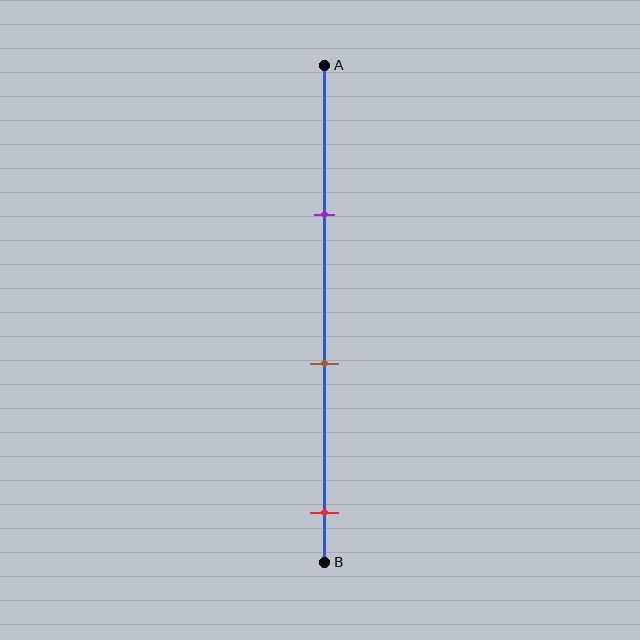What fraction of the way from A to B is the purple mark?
The purple mark is approximately 30% (0.3) of the way from A to B.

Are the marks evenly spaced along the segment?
Yes, the marks are approximately evenly spaced.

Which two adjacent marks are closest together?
The purple and brown marks are the closest adjacent pair.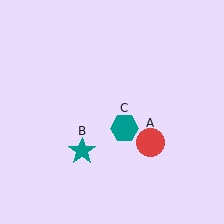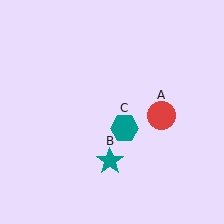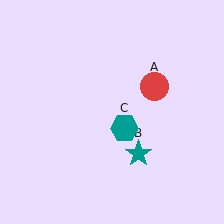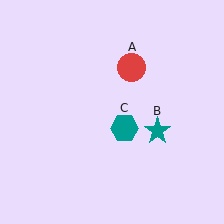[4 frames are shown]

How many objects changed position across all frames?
2 objects changed position: red circle (object A), teal star (object B).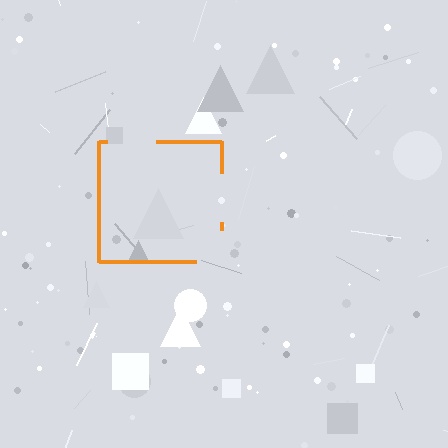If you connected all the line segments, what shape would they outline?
They would outline a square.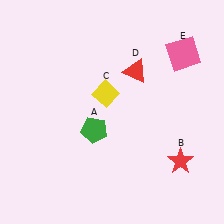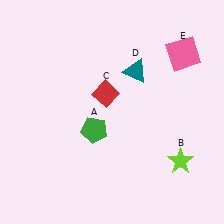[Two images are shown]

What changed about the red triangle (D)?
In Image 1, D is red. In Image 2, it changed to teal.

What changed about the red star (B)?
In Image 1, B is red. In Image 2, it changed to lime.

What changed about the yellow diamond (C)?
In Image 1, C is yellow. In Image 2, it changed to red.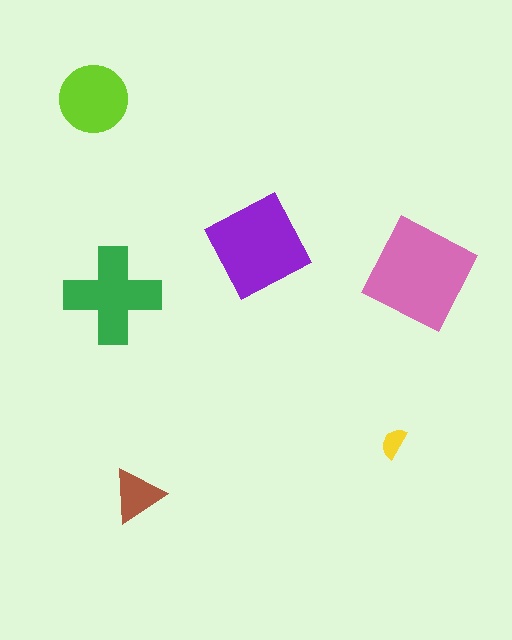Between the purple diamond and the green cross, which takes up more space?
The purple diamond.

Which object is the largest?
The pink square.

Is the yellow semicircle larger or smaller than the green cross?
Smaller.